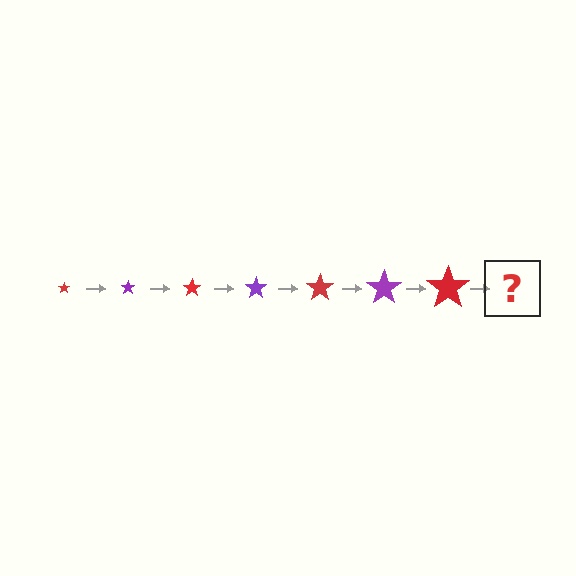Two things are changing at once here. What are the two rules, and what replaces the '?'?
The two rules are that the star grows larger each step and the color cycles through red and purple. The '?' should be a purple star, larger than the previous one.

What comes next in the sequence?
The next element should be a purple star, larger than the previous one.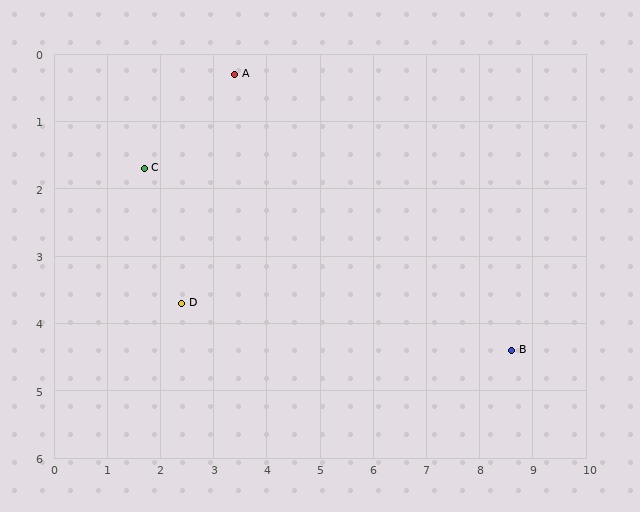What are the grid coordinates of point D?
Point D is at approximately (2.4, 3.7).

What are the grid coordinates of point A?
Point A is at approximately (3.4, 0.3).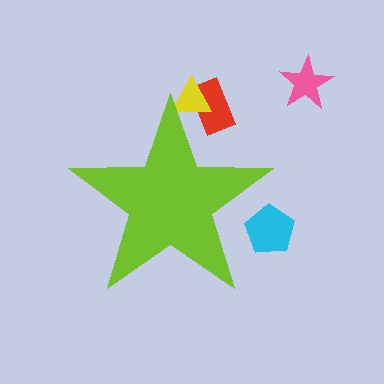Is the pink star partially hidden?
No, the pink star is fully visible.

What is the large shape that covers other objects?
A lime star.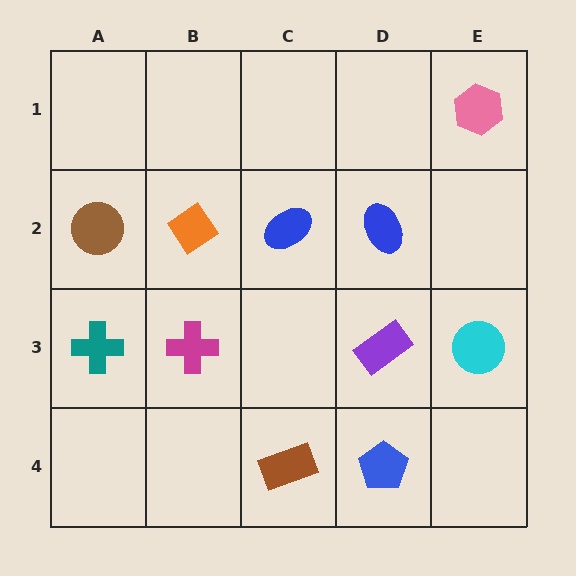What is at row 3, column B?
A magenta cross.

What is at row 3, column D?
A purple rectangle.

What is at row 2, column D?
A blue ellipse.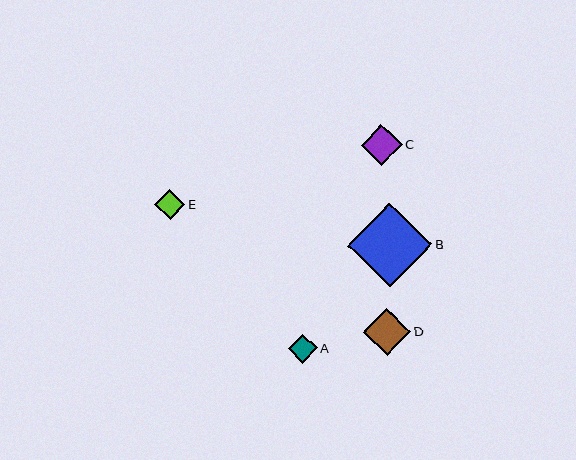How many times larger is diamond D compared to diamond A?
Diamond D is approximately 1.6 times the size of diamond A.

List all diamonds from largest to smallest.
From largest to smallest: B, D, C, E, A.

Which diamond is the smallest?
Diamond A is the smallest with a size of approximately 29 pixels.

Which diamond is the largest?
Diamond B is the largest with a size of approximately 84 pixels.